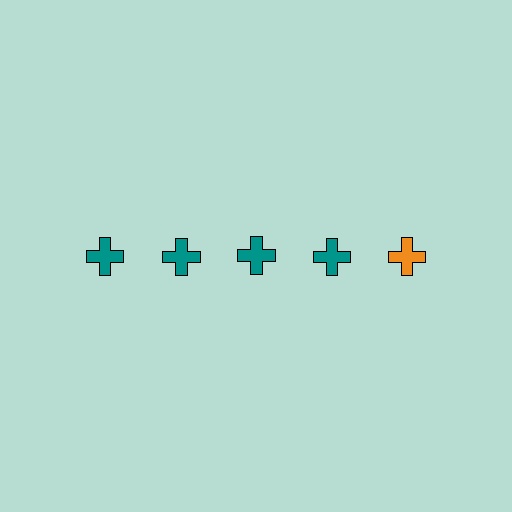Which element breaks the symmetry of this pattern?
The orange cross in the top row, rightmost column breaks the symmetry. All other shapes are teal crosses.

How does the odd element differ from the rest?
It has a different color: orange instead of teal.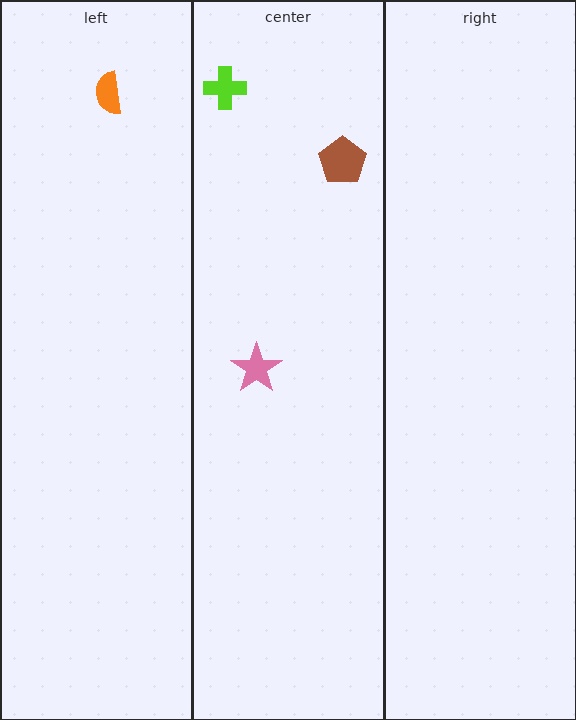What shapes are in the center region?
The pink star, the lime cross, the brown pentagon.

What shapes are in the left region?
The orange semicircle.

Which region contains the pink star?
The center region.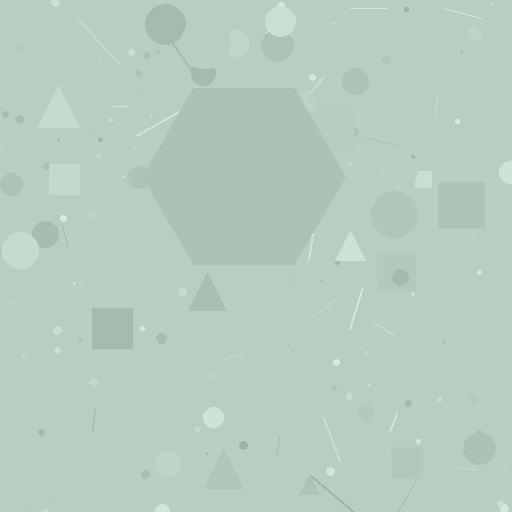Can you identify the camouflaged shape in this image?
The camouflaged shape is a hexagon.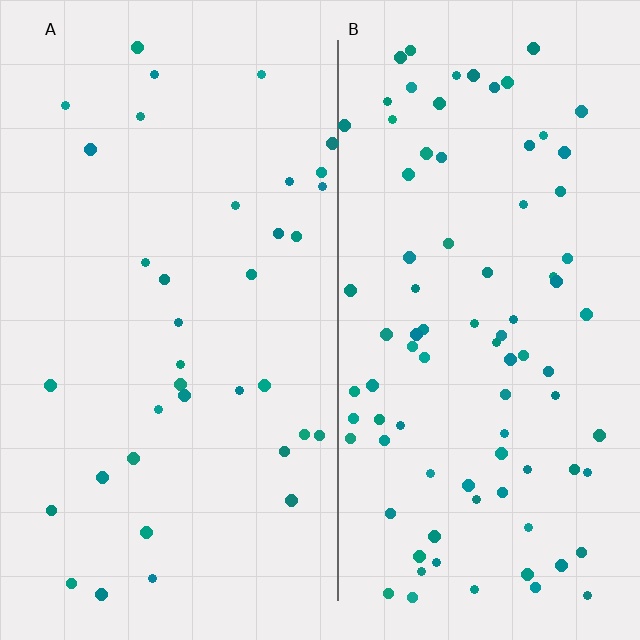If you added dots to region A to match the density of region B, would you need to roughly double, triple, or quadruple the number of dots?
Approximately double.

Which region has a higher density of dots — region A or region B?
B (the right).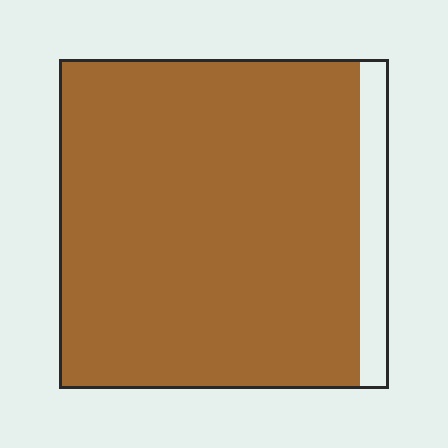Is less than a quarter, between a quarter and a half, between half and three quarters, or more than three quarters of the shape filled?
More than three quarters.